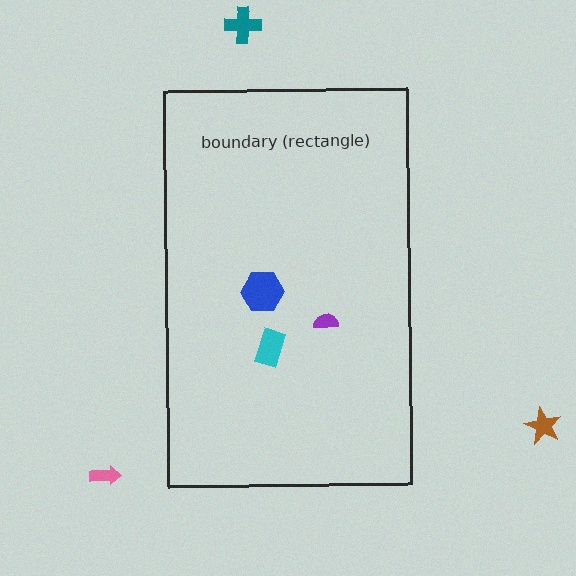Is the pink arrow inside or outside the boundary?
Outside.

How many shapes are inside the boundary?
3 inside, 3 outside.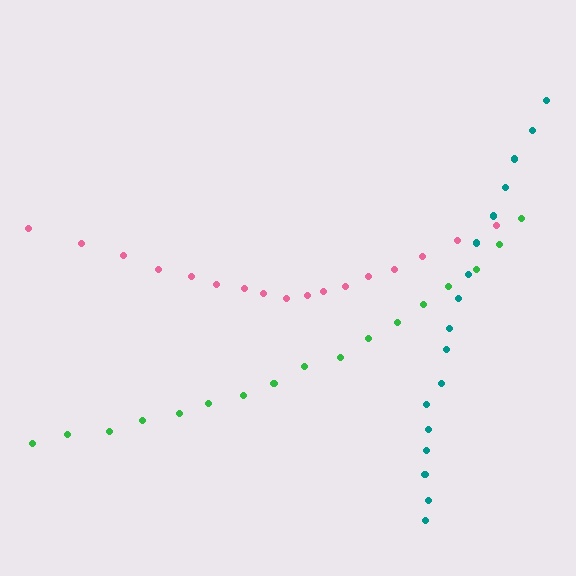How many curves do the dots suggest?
There are 3 distinct paths.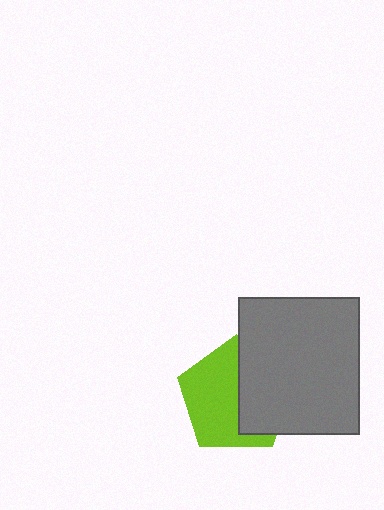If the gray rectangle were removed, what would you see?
You would see the complete lime pentagon.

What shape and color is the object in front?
The object in front is a gray rectangle.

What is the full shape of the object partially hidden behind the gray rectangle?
The partially hidden object is a lime pentagon.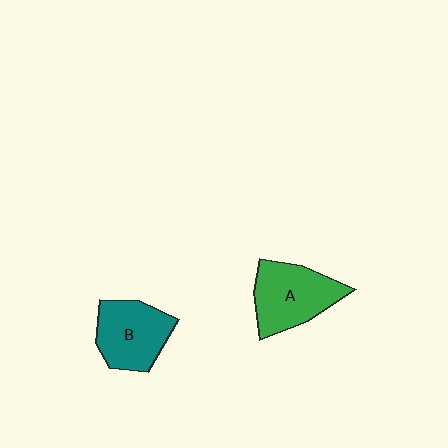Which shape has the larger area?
Shape A (green).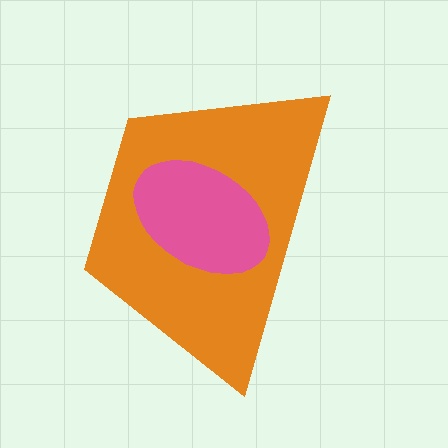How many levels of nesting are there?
2.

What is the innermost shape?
The pink ellipse.